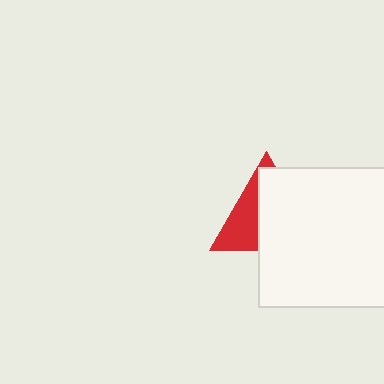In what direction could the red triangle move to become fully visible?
The red triangle could move left. That would shift it out from behind the white square entirely.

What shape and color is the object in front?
The object in front is a white square.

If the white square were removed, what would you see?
You would see the complete red triangle.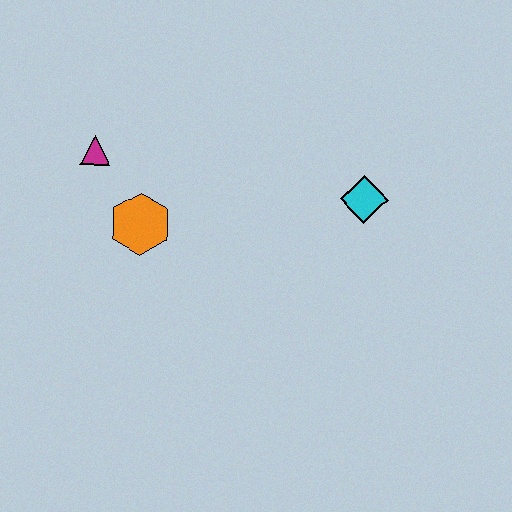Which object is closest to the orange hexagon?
The magenta triangle is closest to the orange hexagon.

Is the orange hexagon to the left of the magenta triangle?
No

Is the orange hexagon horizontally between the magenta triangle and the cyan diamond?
Yes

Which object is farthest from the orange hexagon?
The cyan diamond is farthest from the orange hexagon.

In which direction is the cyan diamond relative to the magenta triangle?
The cyan diamond is to the right of the magenta triangle.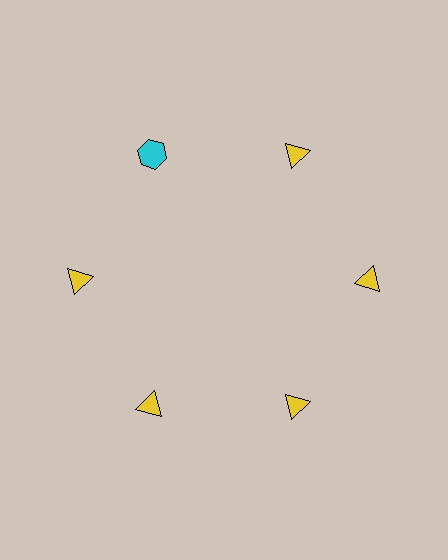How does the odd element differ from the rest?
It differs in both color (cyan instead of yellow) and shape (hexagon instead of triangle).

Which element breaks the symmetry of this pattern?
The cyan hexagon at roughly the 11 o'clock position breaks the symmetry. All other shapes are yellow triangles.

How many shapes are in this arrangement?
There are 6 shapes arranged in a ring pattern.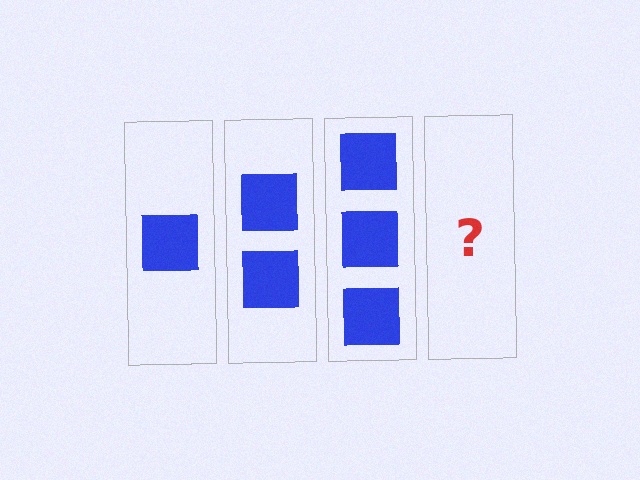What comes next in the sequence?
The next element should be 4 squares.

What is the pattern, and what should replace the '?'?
The pattern is that each step adds one more square. The '?' should be 4 squares.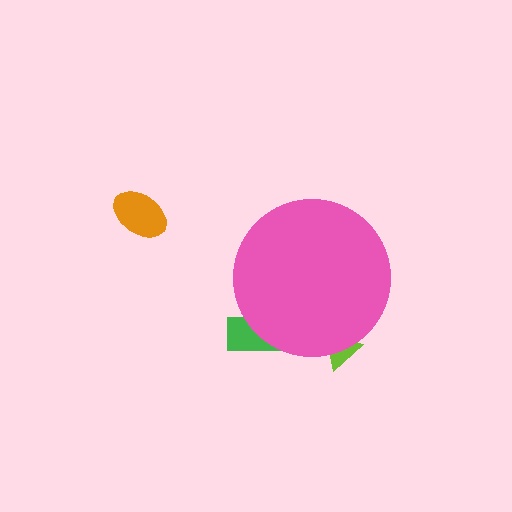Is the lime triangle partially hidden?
Yes, the lime triangle is partially hidden behind the pink circle.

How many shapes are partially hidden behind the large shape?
2 shapes are partially hidden.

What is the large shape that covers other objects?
A pink circle.